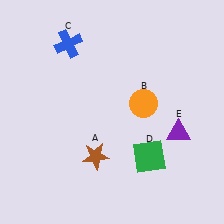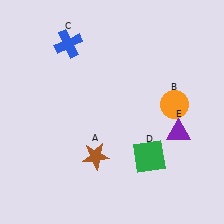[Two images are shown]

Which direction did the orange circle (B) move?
The orange circle (B) moved right.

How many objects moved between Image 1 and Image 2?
1 object moved between the two images.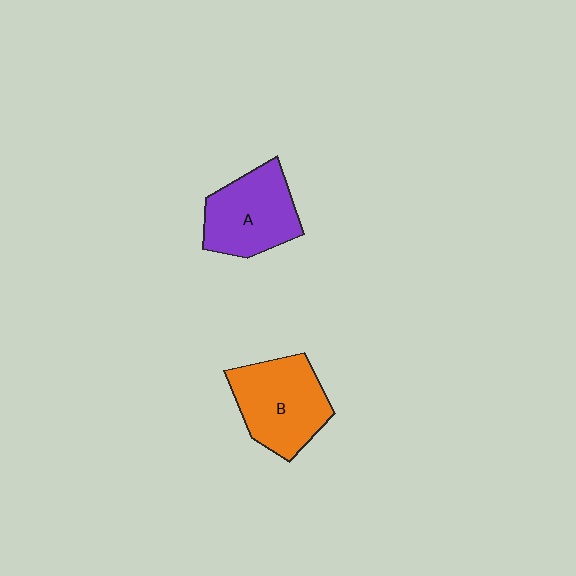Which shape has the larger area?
Shape B (orange).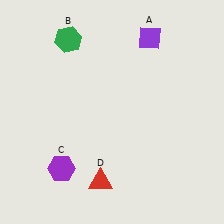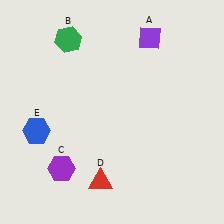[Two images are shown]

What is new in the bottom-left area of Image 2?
A blue hexagon (E) was added in the bottom-left area of Image 2.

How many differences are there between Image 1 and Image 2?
There is 1 difference between the two images.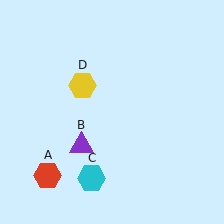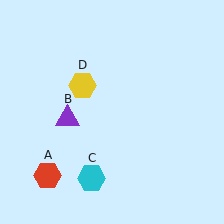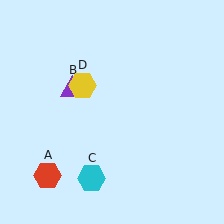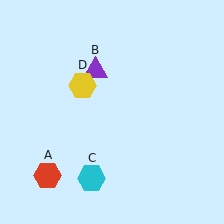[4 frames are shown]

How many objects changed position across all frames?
1 object changed position: purple triangle (object B).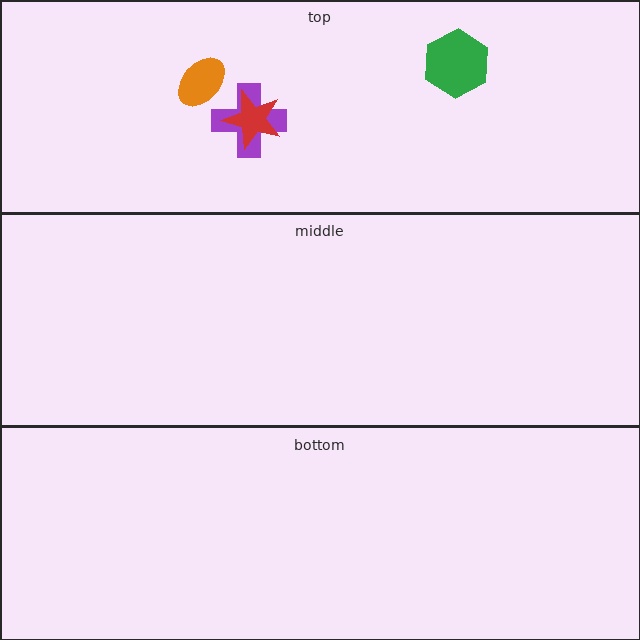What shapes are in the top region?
The orange ellipse, the purple cross, the green hexagon, the red star.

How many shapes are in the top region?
4.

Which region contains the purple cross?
The top region.